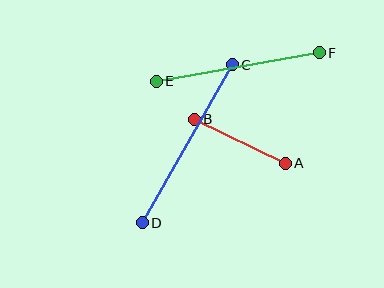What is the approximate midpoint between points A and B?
The midpoint is at approximately (240, 141) pixels.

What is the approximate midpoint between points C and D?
The midpoint is at approximately (187, 144) pixels.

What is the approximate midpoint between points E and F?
The midpoint is at approximately (238, 67) pixels.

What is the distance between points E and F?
The distance is approximately 165 pixels.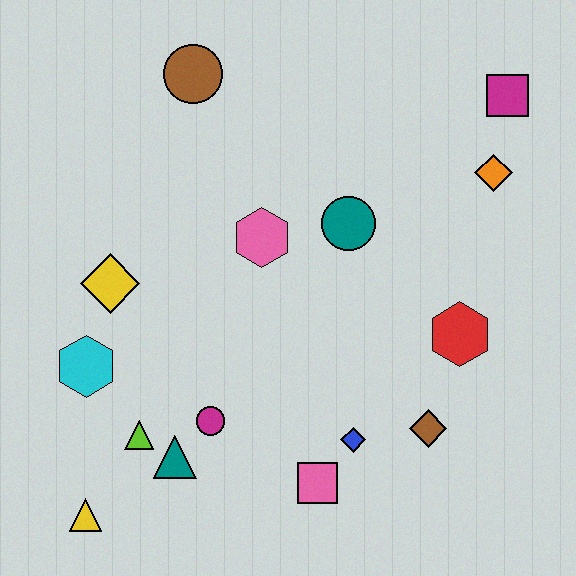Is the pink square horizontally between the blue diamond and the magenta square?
No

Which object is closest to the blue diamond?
The pink square is closest to the blue diamond.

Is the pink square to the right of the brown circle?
Yes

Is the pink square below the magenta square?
Yes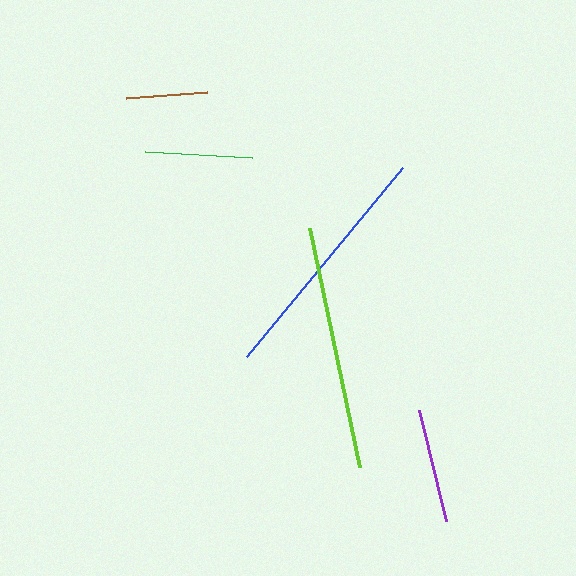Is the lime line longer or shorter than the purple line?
The lime line is longer than the purple line.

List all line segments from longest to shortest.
From longest to shortest: blue, lime, purple, green, brown.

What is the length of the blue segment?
The blue segment is approximately 245 pixels long.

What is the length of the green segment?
The green segment is approximately 107 pixels long.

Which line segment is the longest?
The blue line is the longest at approximately 245 pixels.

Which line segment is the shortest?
The brown line is the shortest at approximately 82 pixels.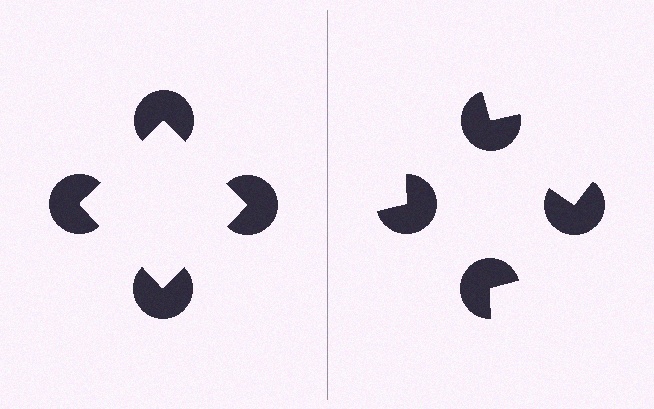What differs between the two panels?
The pac-man discs are positioned identically on both sides; only the wedge orientations differ. On the left they align to a square; on the right they are misaligned.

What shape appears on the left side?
An illusory square.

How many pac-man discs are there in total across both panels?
8 — 4 on each side.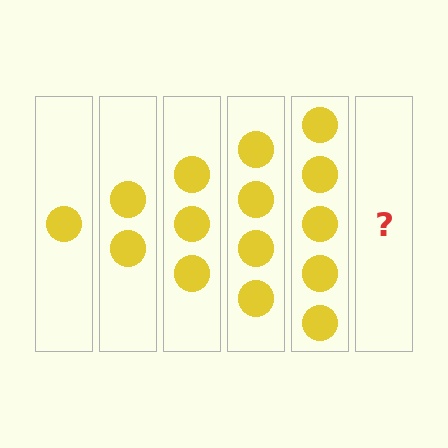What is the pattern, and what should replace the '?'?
The pattern is that each step adds one more circle. The '?' should be 6 circles.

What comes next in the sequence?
The next element should be 6 circles.